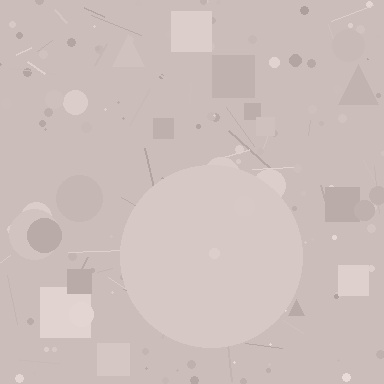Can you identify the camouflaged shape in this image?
The camouflaged shape is a circle.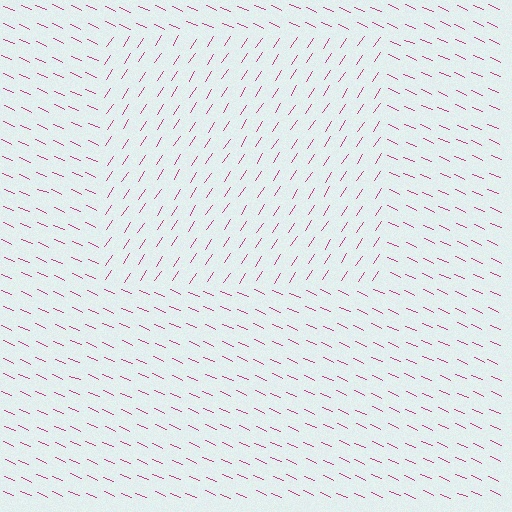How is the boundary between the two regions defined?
The boundary is defined purely by a change in line orientation (approximately 80 degrees difference). All lines are the same color and thickness.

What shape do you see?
I see a rectangle.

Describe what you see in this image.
The image is filled with small magenta line segments. A rectangle region in the image has lines oriented differently from the surrounding lines, creating a visible texture boundary.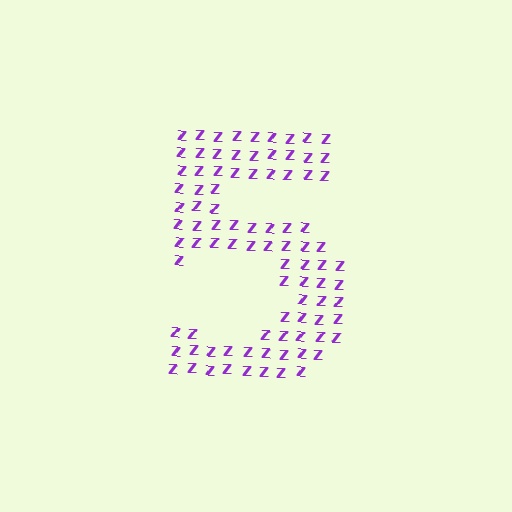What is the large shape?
The large shape is the digit 5.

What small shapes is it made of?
It is made of small letter Z's.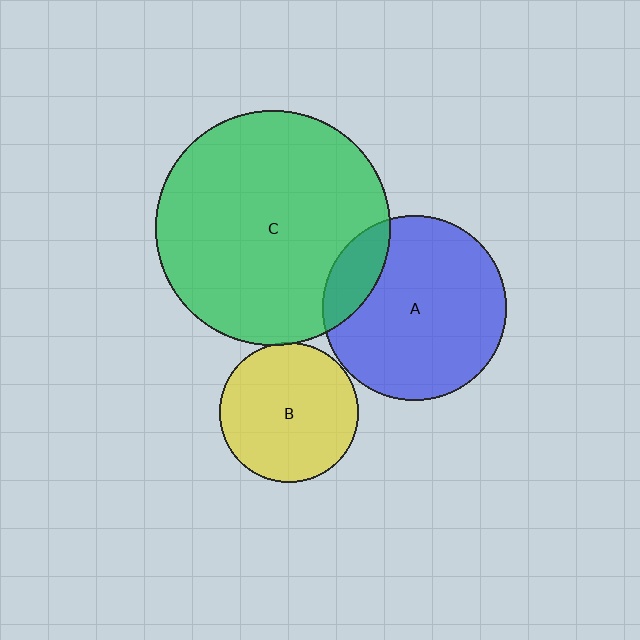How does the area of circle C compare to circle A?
Approximately 1.6 times.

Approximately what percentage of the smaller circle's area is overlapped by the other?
Approximately 5%.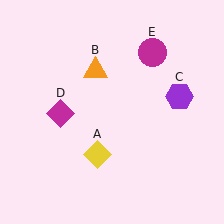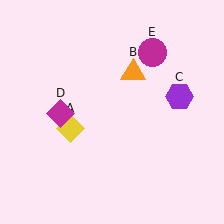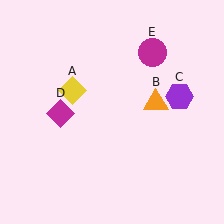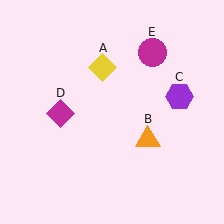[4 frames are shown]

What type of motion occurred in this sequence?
The yellow diamond (object A), orange triangle (object B) rotated clockwise around the center of the scene.